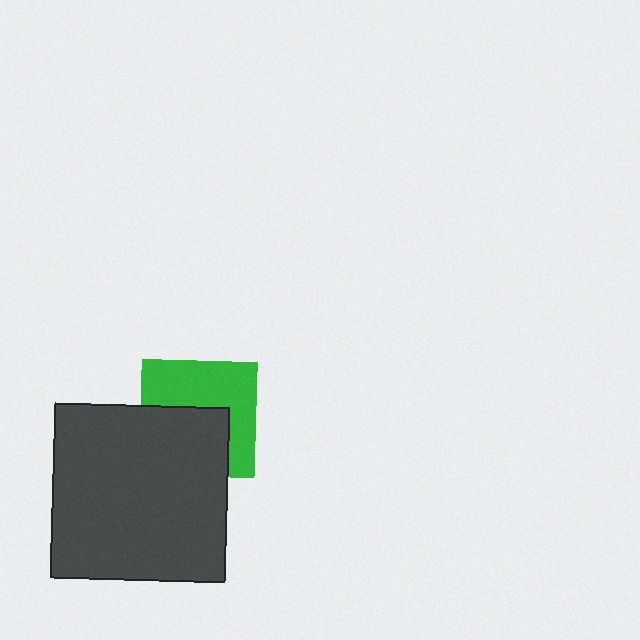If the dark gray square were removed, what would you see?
You would see the complete green square.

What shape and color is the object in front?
The object in front is a dark gray square.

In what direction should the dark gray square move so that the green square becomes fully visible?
The dark gray square should move down. That is the shortest direction to clear the overlap and leave the green square fully visible.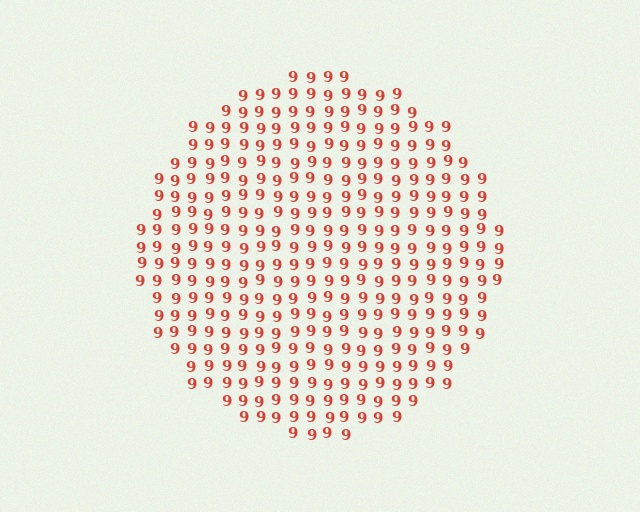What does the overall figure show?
The overall figure shows a circle.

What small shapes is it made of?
It is made of small digit 9's.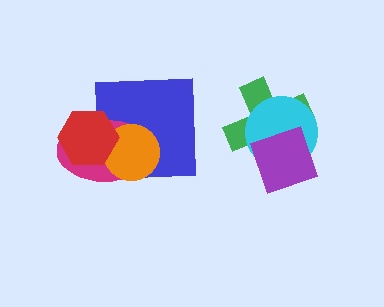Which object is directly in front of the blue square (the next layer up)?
The magenta ellipse is directly in front of the blue square.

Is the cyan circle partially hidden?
Yes, it is partially covered by another shape.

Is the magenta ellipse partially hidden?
Yes, it is partially covered by another shape.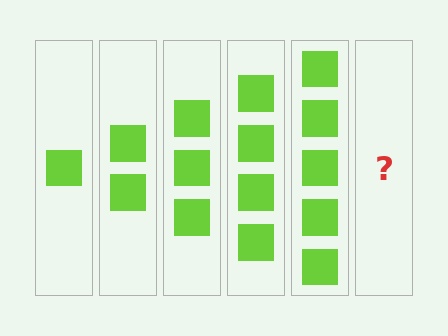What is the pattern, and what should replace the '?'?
The pattern is that each step adds one more square. The '?' should be 6 squares.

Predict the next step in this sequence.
The next step is 6 squares.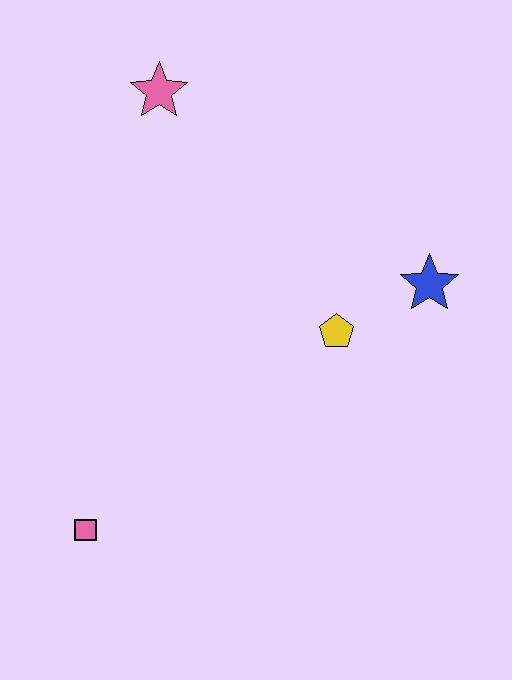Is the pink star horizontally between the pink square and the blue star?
Yes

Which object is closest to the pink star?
The yellow pentagon is closest to the pink star.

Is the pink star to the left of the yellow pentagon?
Yes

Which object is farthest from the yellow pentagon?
The pink square is farthest from the yellow pentagon.